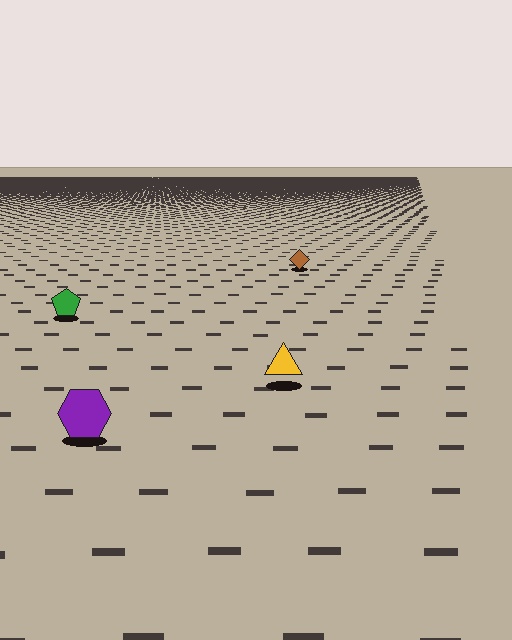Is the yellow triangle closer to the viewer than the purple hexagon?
No. The purple hexagon is closer — you can tell from the texture gradient: the ground texture is coarser near it.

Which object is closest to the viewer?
The purple hexagon is closest. The texture marks near it are larger and more spread out.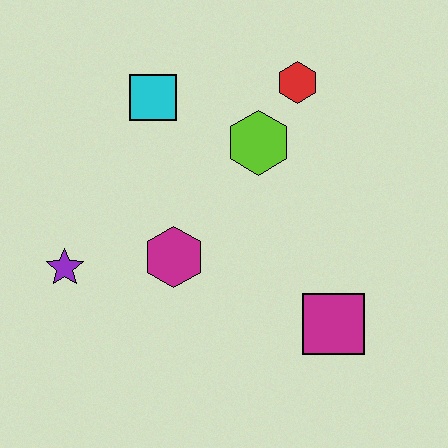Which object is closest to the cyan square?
The lime hexagon is closest to the cyan square.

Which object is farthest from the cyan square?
The magenta square is farthest from the cyan square.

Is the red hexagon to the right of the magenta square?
No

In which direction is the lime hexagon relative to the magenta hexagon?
The lime hexagon is above the magenta hexagon.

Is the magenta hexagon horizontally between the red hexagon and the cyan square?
Yes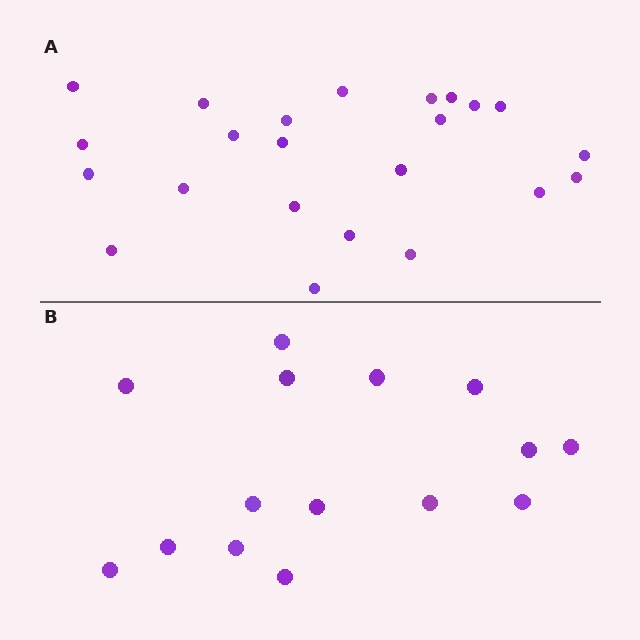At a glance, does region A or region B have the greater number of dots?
Region A (the top region) has more dots.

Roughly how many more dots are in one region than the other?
Region A has roughly 8 or so more dots than region B.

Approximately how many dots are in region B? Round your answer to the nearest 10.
About 20 dots. (The exact count is 15, which rounds to 20.)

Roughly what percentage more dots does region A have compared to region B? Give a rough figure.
About 55% more.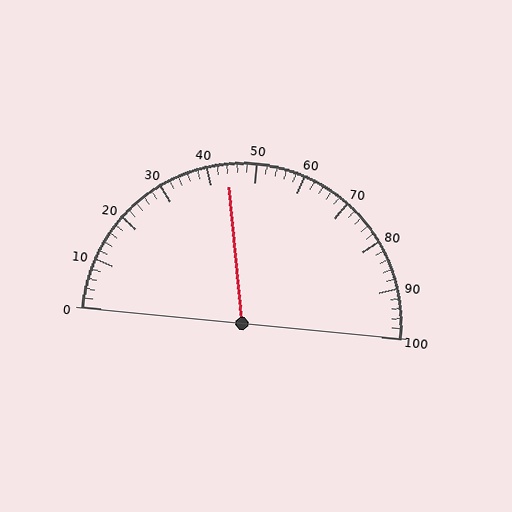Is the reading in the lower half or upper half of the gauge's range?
The reading is in the lower half of the range (0 to 100).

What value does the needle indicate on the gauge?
The needle indicates approximately 44.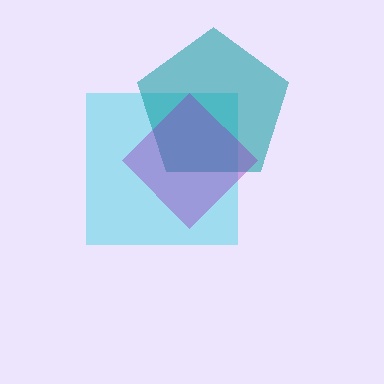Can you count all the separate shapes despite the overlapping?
Yes, there are 3 separate shapes.